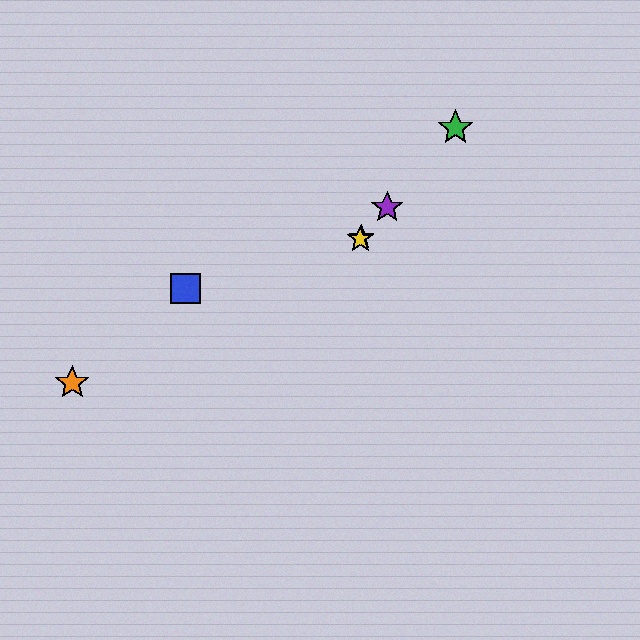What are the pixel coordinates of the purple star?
The purple star is at (387, 207).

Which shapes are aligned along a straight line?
The red star, the green star, the yellow star, the purple star are aligned along a straight line.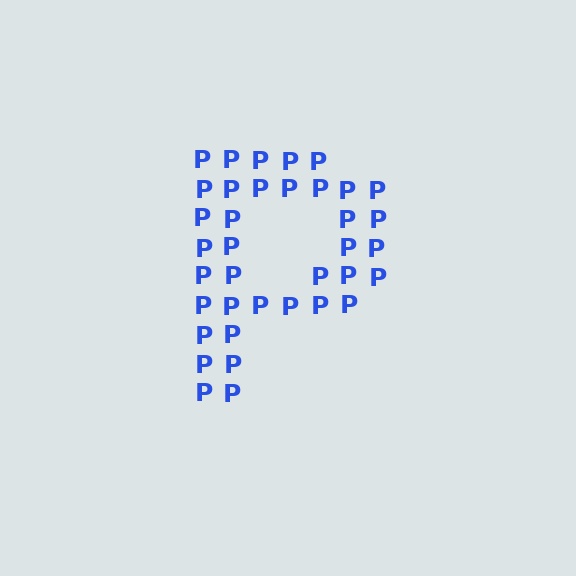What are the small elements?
The small elements are letter P's.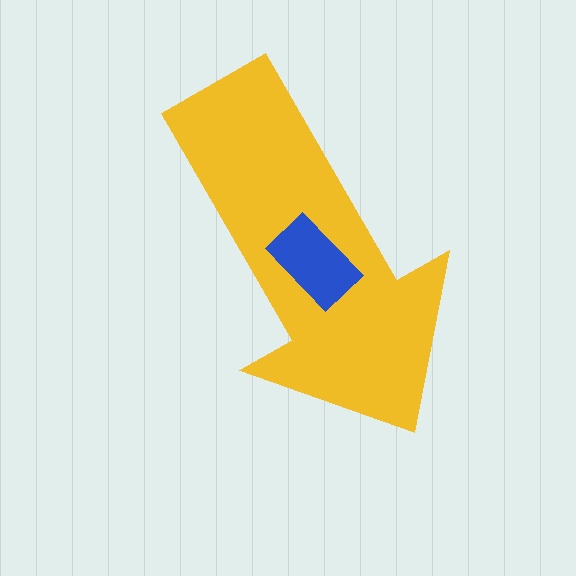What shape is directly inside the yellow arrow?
The blue rectangle.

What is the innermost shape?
The blue rectangle.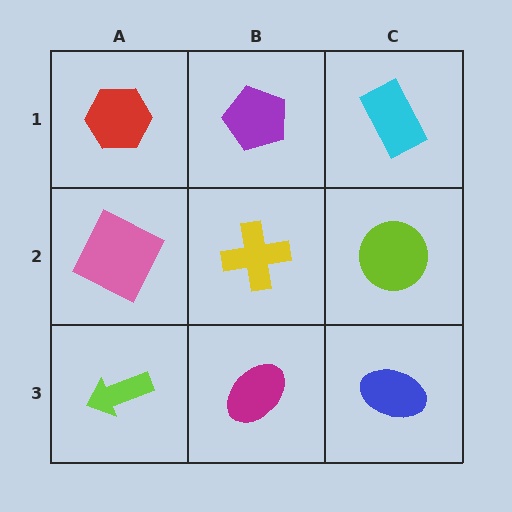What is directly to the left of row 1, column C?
A purple pentagon.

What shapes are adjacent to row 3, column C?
A lime circle (row 2, column C), a magenta ellipse (row 3, column B).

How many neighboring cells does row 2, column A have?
3.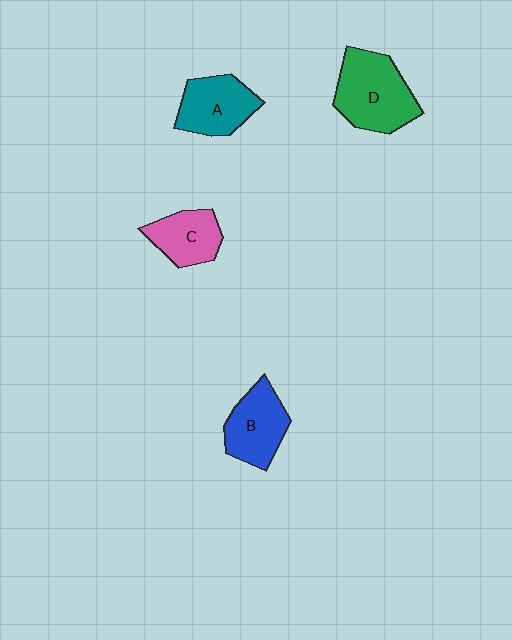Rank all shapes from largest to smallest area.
From largest to smallest: D (green), B (blue), A (teal), C (pink).